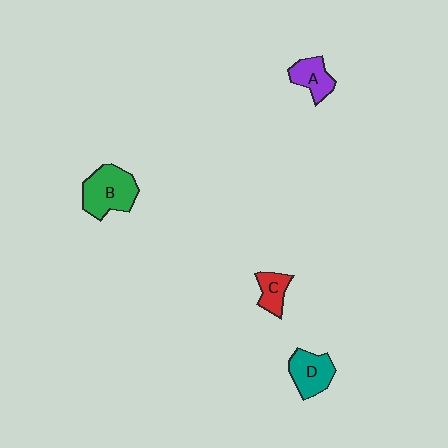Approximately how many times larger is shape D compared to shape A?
Approximately 1.2 times.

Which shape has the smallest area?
Shape C (red).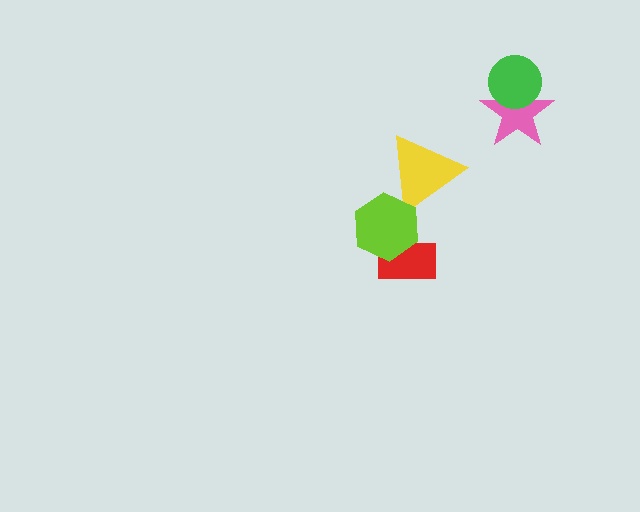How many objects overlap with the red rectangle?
1 object overlaps with the red rectangle.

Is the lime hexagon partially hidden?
No, no other shape covers it.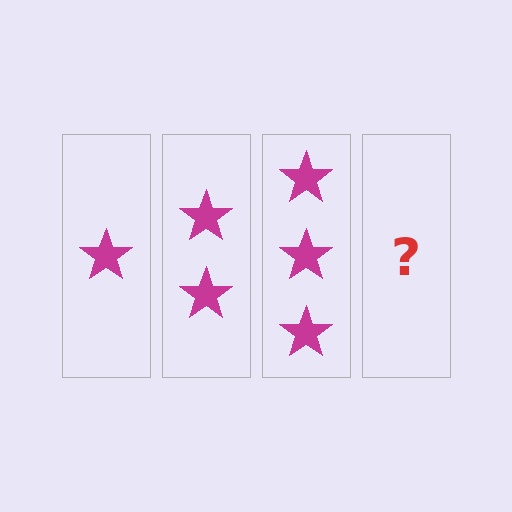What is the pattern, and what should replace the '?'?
The pattern is that each step adds one more star. The '?' should be 4 stars.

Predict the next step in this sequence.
The next step is 4 stars.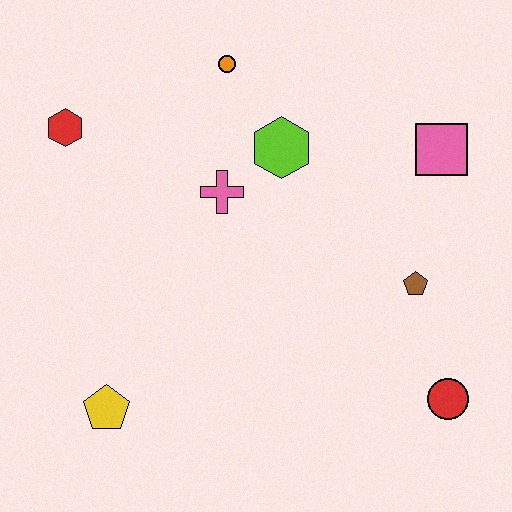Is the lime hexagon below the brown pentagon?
No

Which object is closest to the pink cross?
The lime hexagon is closest to the pink cross.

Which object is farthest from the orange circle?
The red circle is farthest from the orange circle.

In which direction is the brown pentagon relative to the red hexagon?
The brown pentagon is to the right of the red hexagon.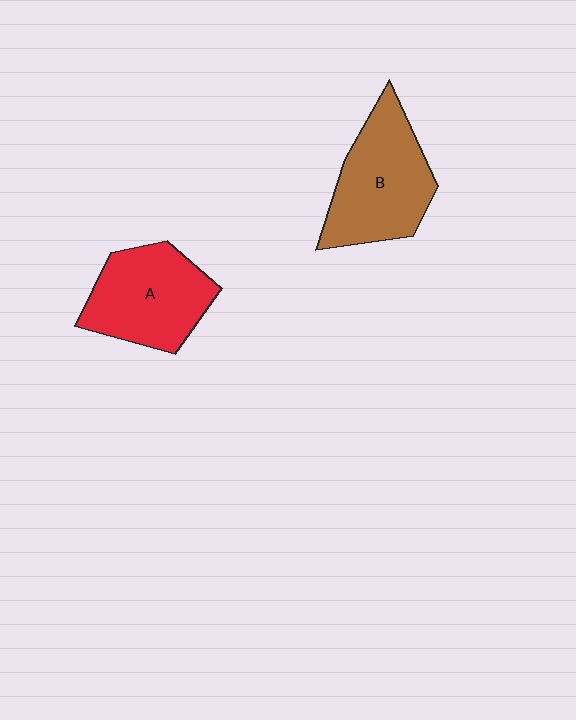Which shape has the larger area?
Shape B (brown).